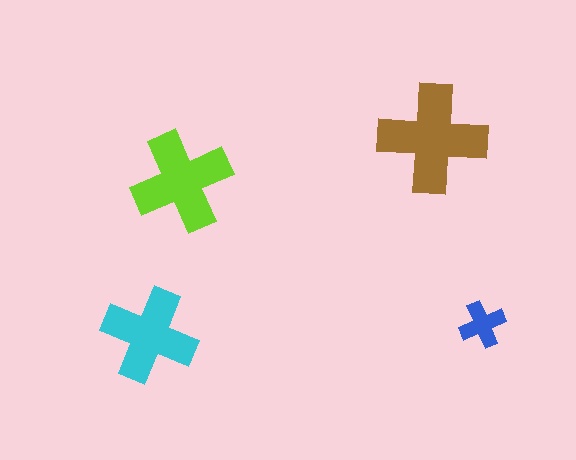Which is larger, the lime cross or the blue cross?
The lime one.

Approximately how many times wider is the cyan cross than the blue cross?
About 2 times wider.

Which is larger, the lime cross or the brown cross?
The brown one.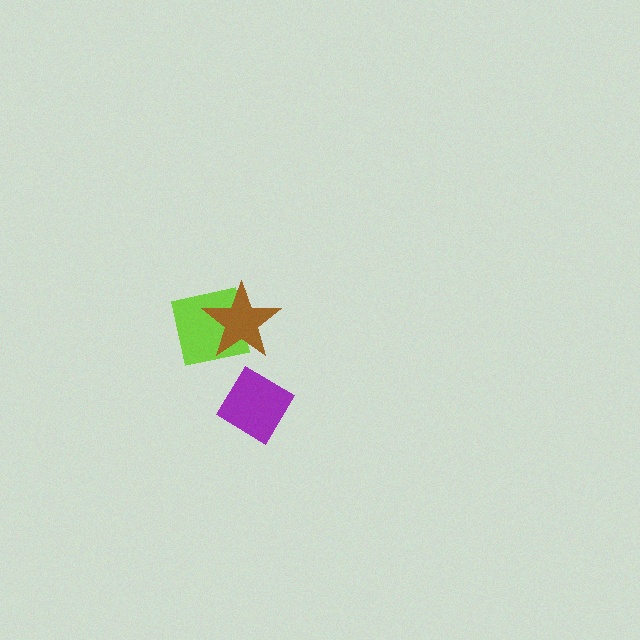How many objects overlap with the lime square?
1 object overlaps with the lime square.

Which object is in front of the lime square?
The brown star is in front of the lime square.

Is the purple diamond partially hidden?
No, no other shape covers it.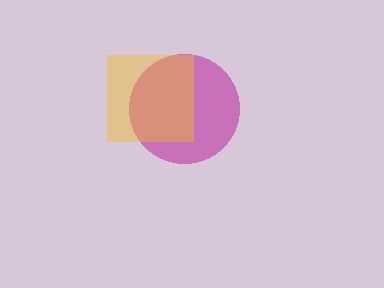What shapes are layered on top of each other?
The layered shapes are: a magenta circle, a yellow square.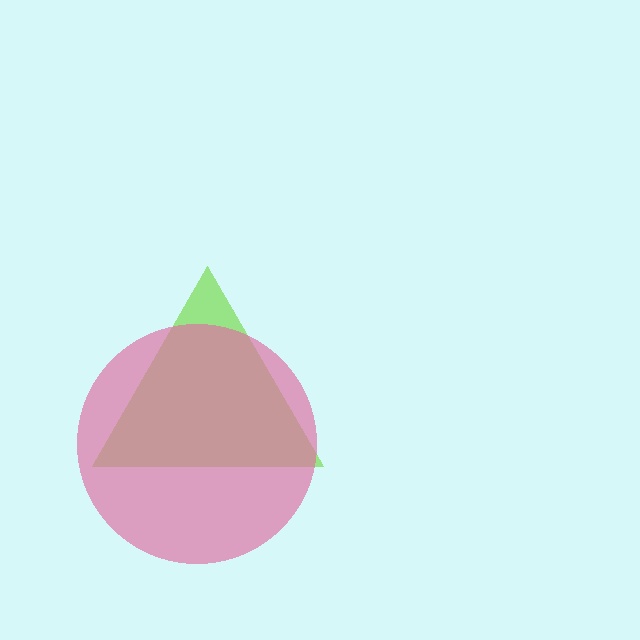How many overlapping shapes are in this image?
There are 2 overlapping shapes in the image.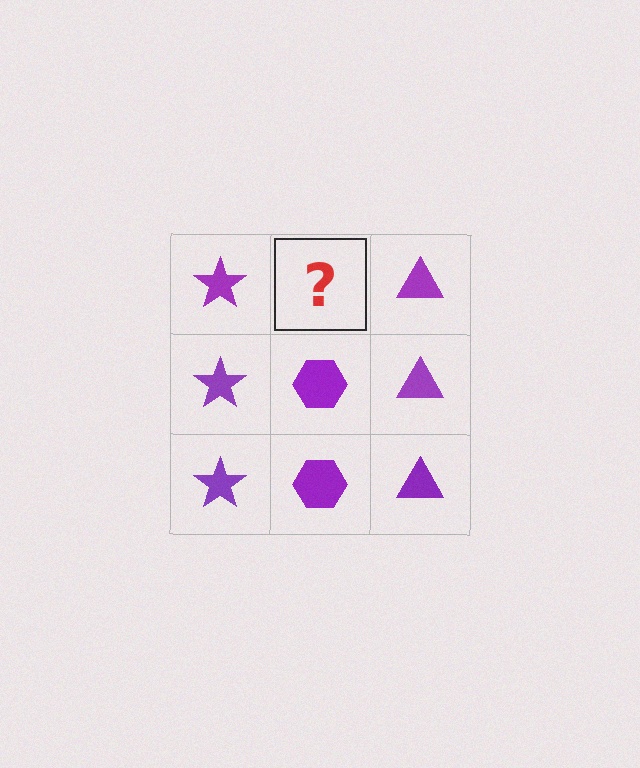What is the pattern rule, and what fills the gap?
The rule is that each column has a consistent shape. The gap should be filled with a purple hexagon.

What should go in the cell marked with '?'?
The missing cell should contain a purple hexagon.